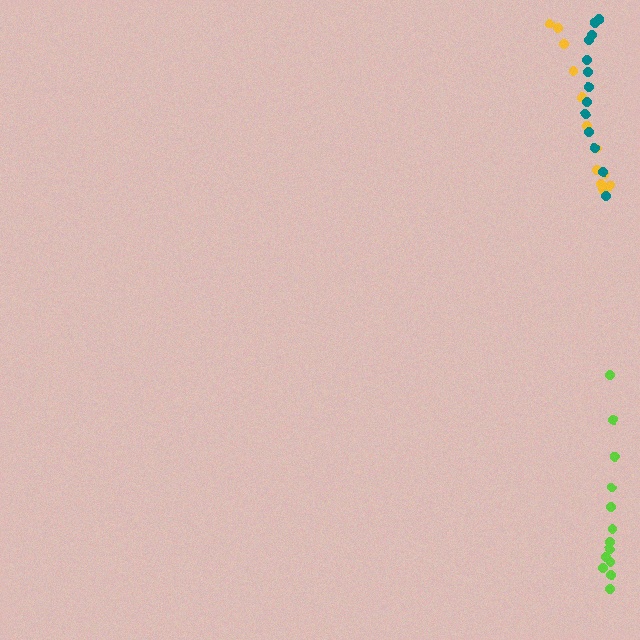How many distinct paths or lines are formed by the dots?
There are 3 distinct paths.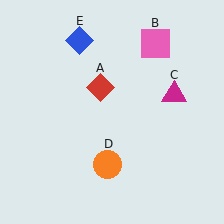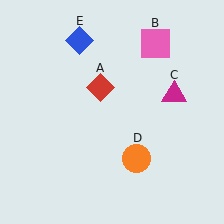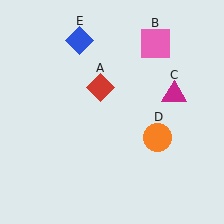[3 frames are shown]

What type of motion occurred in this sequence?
The orange circle (object D) rotated counterclockwise around the center of the scene.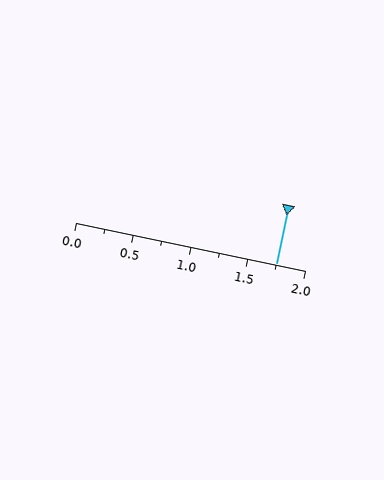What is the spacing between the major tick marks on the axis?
The major ticks are spaced 0.5 apart.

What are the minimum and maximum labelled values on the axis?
The axis runs from 0.0 to 2.0.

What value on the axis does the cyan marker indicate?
The marker indicates approximately 1.75.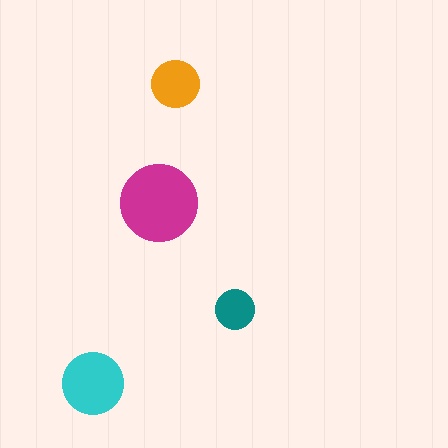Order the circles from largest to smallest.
the magenta one, the cyan one, the orange one, the teal one.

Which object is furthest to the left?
The cyan circle is leftmost.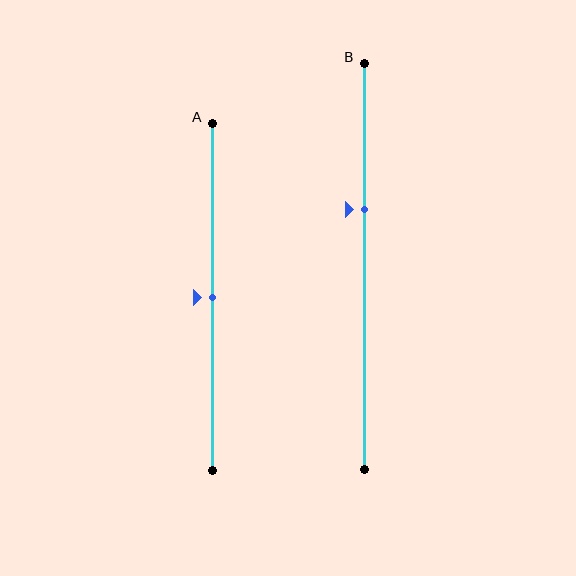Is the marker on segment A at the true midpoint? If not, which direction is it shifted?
Yes, the marker on segment A is at the true midpoint.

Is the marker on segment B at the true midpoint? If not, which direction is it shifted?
No, the marker on segment B is shifted upward by about 14% of the segment length.